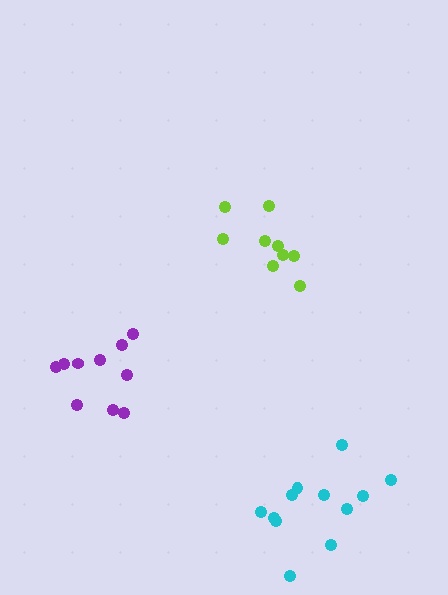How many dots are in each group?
Group 1: 10 dots, Group 2: 9 dots, Group 3: 12 dots (31 total).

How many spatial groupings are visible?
There are 3 spatial groupings.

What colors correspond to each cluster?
The clusters are colored: purple, lime, cyan.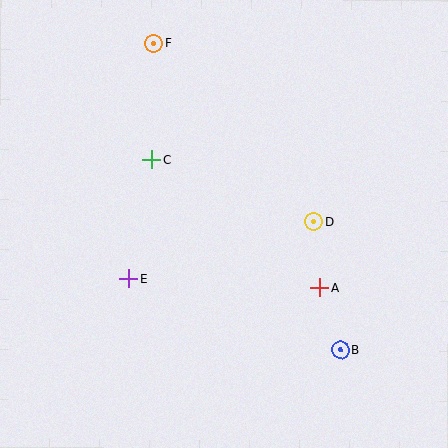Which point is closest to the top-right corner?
Point D is closest to the top-right corner.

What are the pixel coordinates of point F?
Point F is at (154, 43).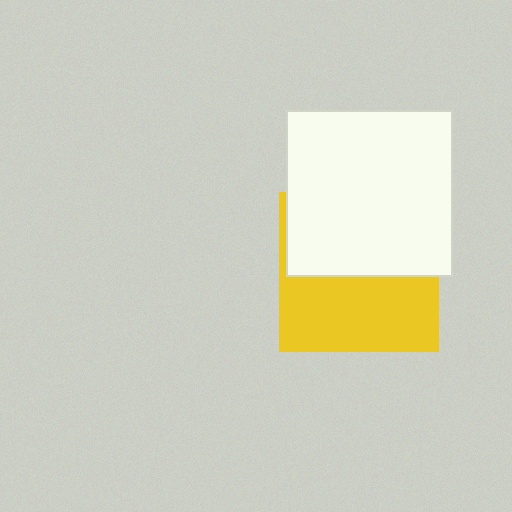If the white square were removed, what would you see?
You would see the complete yellow square.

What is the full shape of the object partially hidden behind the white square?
The partially hidden object is a yellow square.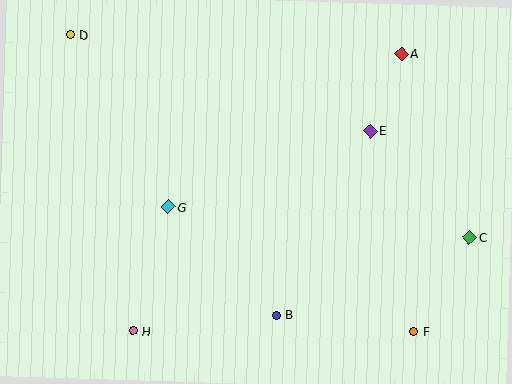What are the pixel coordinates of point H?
Point H is at (133, 331).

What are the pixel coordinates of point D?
Point D is at (70, 35).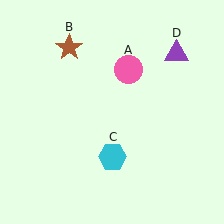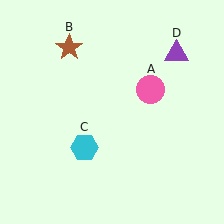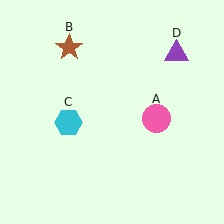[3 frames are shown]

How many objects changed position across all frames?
2 objects changed position: pink circle (object A), cyan hexagon (object C).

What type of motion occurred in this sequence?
The pink circle (object A), cyan hexagon (object C) rotated clockwise around the center of the scene.